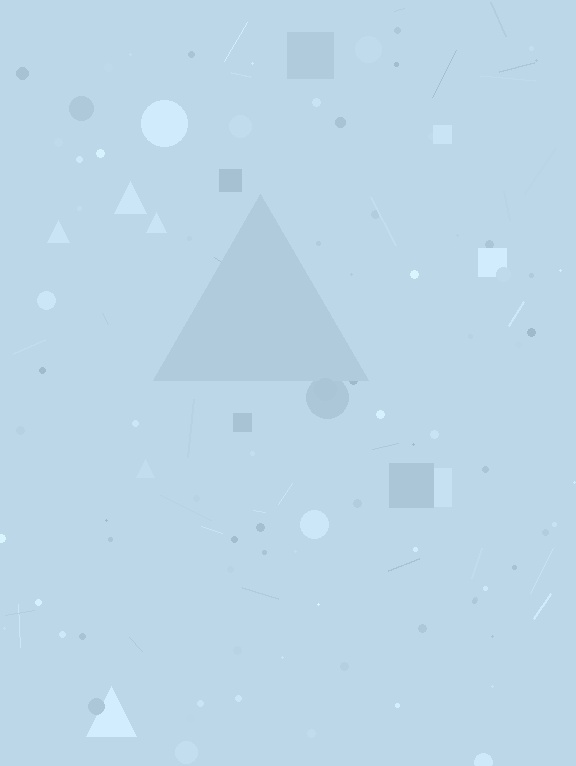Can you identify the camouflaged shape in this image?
The camouflaged shape is a triangle.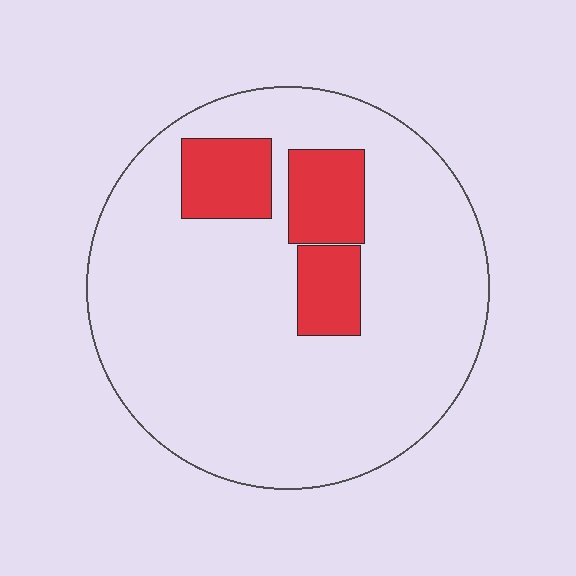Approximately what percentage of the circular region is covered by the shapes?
Approximately 15%.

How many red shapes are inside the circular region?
3.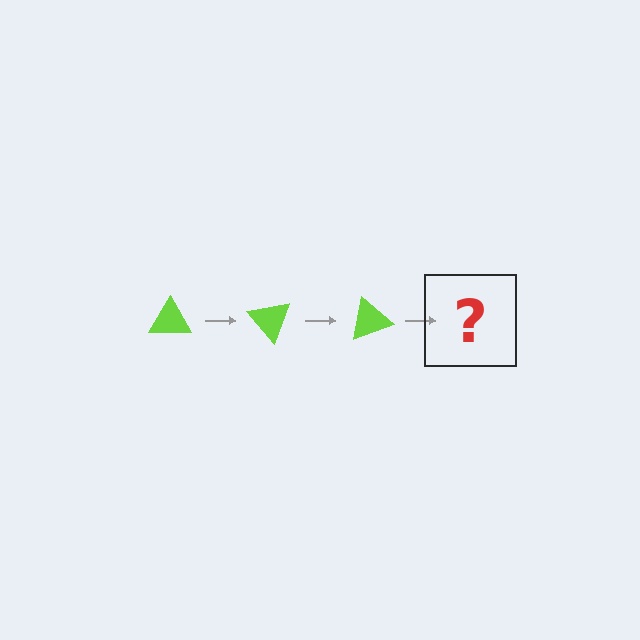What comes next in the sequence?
The next element should be a lime triangle rotated 150 degrees.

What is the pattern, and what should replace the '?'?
The pattern is that the triangle rotates 50 degrees each step. The '?' should be a lime triangle rotated 150 degrees.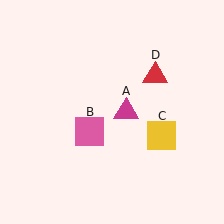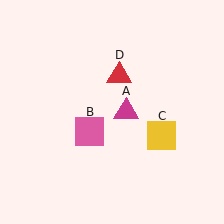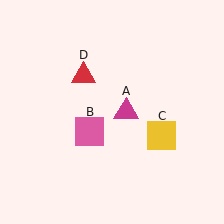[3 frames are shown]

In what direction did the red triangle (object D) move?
The red triangle (object D) moved left.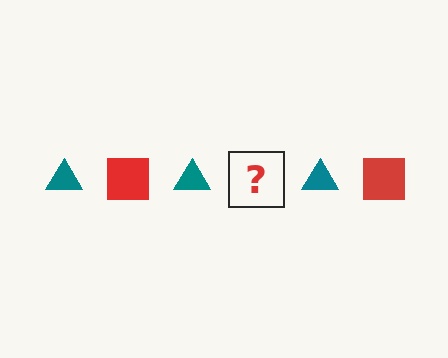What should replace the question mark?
The question mark should be replaced with a red square.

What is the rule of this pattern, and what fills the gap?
The rule is that the pattern alternates between teal triangle and red square. The gap should be filled with a red square.